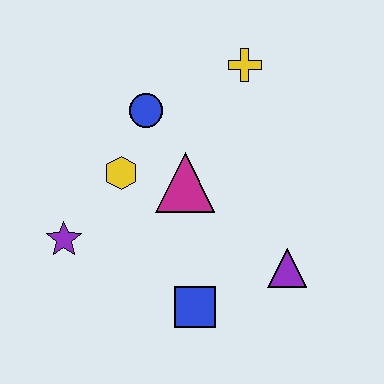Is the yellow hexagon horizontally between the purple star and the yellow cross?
Yes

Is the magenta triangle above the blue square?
Yes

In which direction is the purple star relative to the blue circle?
The purple star is below the blue circle.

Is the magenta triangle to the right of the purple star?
Yes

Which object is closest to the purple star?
The yellow hexagon is closest to the purple star.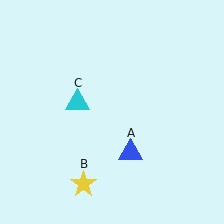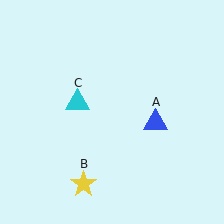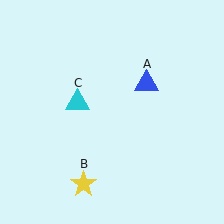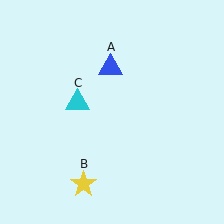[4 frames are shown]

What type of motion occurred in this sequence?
The blue triangle (object A) rotated counterclockwise around the center of the scene.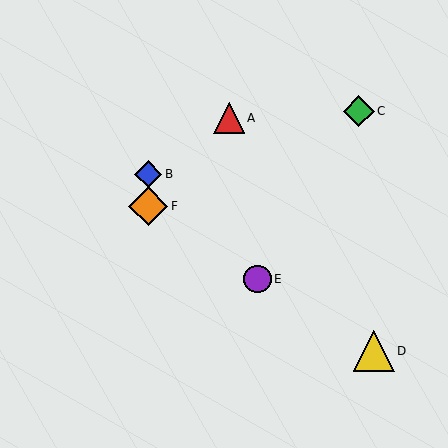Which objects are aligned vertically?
Objects B, F are aligned vertically.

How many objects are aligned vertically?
2 objects (B, F) are aligned vertically.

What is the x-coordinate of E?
Object E is at x≈258.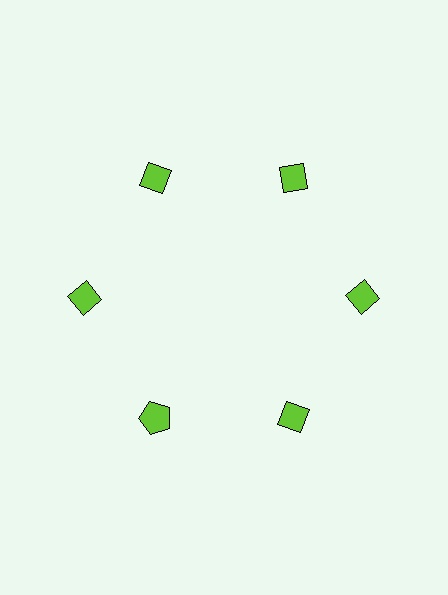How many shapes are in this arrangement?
There are 6 shapes arranged in a ring pattern.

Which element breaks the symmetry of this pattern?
The lime pentagon at roughly the 7 o'clock position breaks the symmetry. All other shapes are lime diamonds.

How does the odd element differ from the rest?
It has a different shape: pentagon instead of diamond.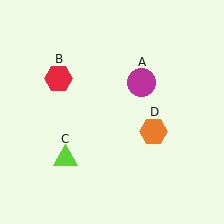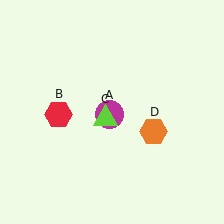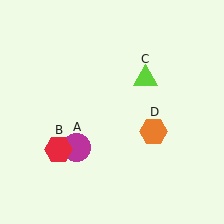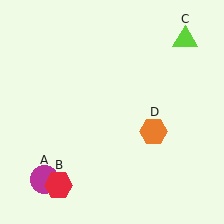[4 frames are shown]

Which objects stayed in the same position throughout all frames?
Orange hexagon (object D) remained stationary.